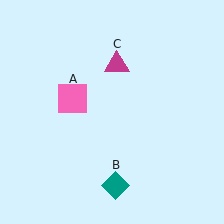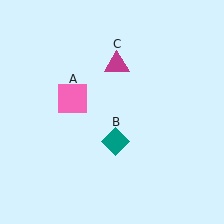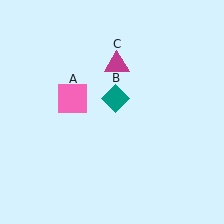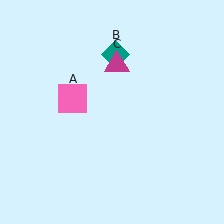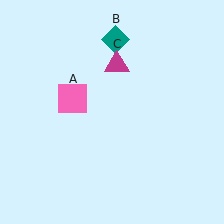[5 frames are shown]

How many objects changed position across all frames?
1 object changed position: teal diamond (object B).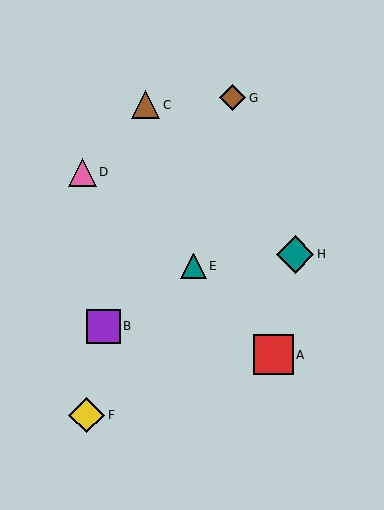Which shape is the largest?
The red square (labeled A) is the largest.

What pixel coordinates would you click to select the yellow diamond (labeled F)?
Click at (87, 415) to select the yellow diamond F.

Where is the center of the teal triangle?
The center of the teal triangle is at (194, 266).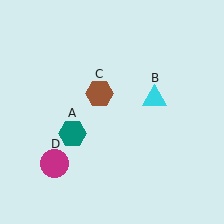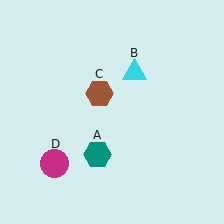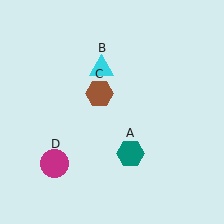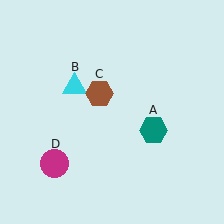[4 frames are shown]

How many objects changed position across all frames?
2 objects changed position: teal hexagon (object A), cyan triangle (object B).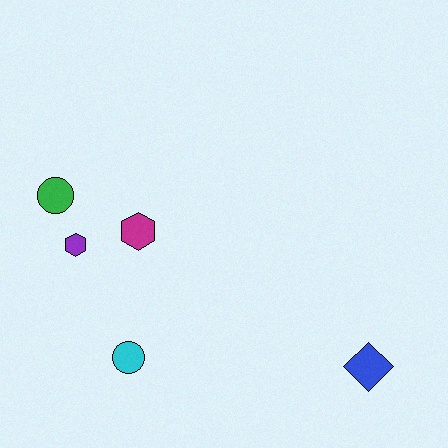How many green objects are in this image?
There is 1 green object.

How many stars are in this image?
There are no stars.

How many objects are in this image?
There are 5 objects.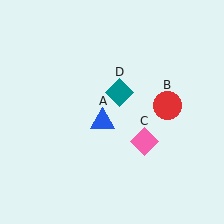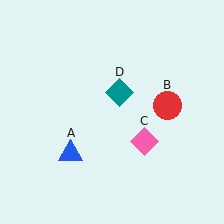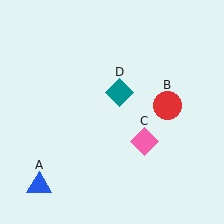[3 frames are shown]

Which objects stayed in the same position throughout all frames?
Red circle (object B) and pink diamond (object C) and teal diamond (object D) remained stationary.